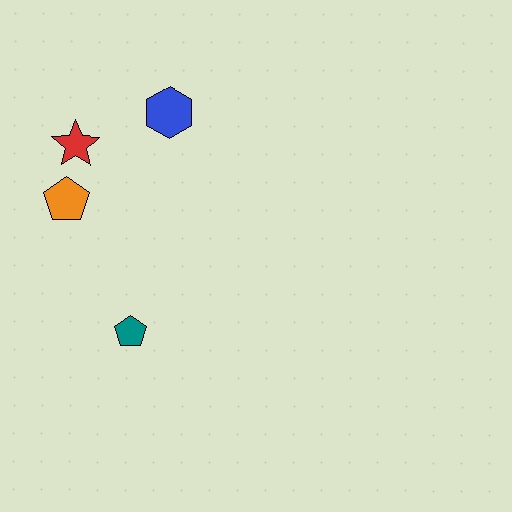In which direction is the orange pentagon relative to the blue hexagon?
The orange pentagon is to the left of the blue hexagon.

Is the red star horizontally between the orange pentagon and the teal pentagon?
Yes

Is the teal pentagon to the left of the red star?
No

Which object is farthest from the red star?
The teal pentagon is farthest from the red star.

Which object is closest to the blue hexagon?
The red star is closest to the blue hexagon.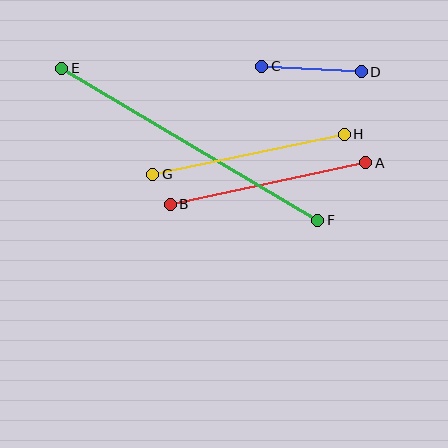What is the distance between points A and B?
The distance is approximately 200 pixels.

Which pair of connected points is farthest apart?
Points E and F are farthest apart.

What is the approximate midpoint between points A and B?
The midpoint is at approximately (268, 183) pixels.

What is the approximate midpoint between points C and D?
The midpoint is at approximately (311, 69) pixels.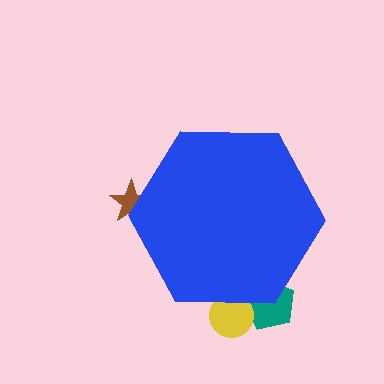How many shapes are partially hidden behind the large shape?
3 shapes are partially hidden.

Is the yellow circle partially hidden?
Yes, the yellow circle is partially hidden behind the blue hexagon.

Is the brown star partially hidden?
Yes, the brown star is partially hidden behind the blue hexagon.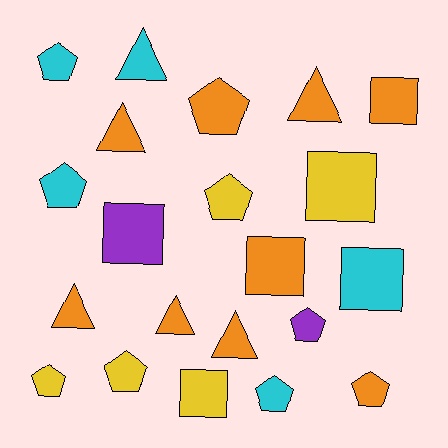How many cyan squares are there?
There is 1 cyan square.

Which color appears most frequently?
Orange, with 9 objects.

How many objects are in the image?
There are 21 objects.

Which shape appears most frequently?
Pentagon, with 9 objects.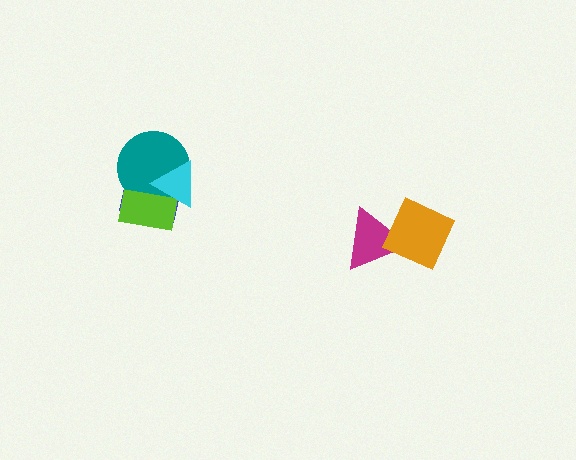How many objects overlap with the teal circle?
3 objects overlap with the teal circle.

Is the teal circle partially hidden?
Yes, it is partially covered by another shape.